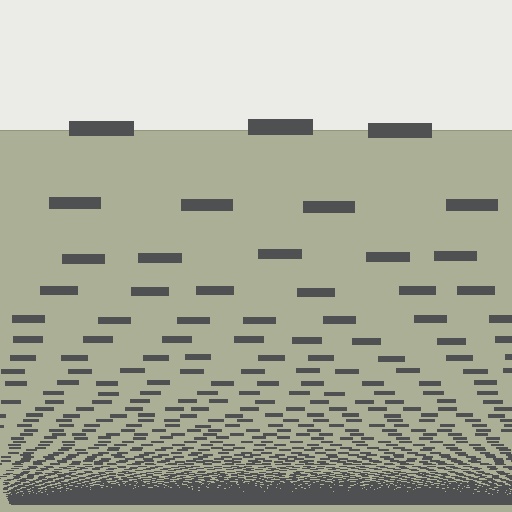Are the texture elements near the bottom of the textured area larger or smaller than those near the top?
Smaller. The gradient is inverted — elements near the bottom are smaller and denser.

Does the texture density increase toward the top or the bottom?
Density increases toward the bottom.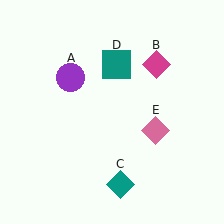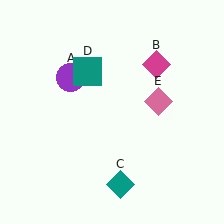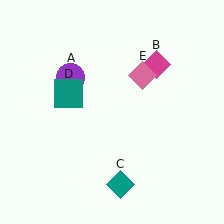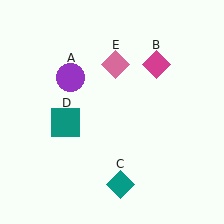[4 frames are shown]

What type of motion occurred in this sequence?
The teal square (object D), pink diamond (object E) rotated counterclockwise around the center of the scene.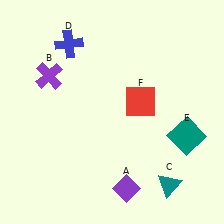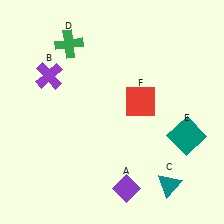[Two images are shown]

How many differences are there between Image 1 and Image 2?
There is 1 difference between the two images.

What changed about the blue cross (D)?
In Image 1, D is blue. In Image 2, it changed to green.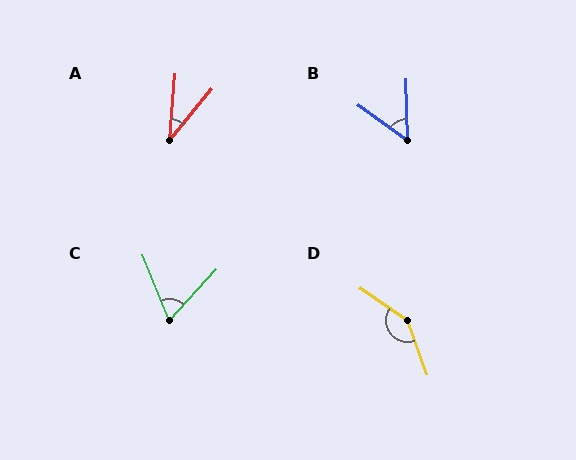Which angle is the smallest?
A, at approximately 35 degrees.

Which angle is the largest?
D, at approximately 144 degrees.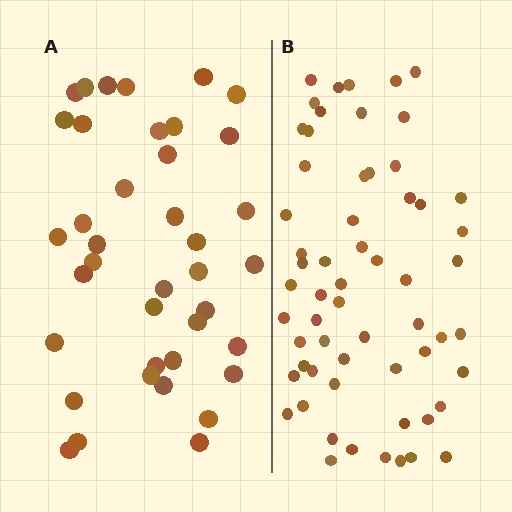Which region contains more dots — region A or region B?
Region B (the right region) has more dots.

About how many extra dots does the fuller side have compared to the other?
Region B has approximately 20 more dots than region A.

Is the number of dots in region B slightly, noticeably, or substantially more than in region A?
Region B has substantially more. The ratio is roughly 1.5 to 1.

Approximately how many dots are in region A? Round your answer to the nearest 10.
About 40 dots. (The exact count is 39, which rounds to 40.)